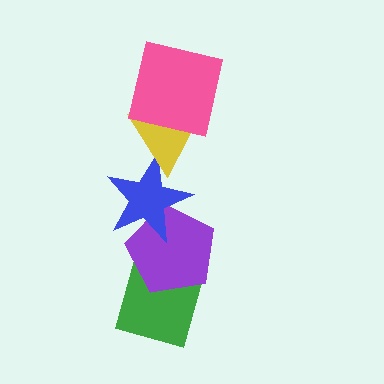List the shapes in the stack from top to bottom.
From top to bottom: the pink square, the yellow triangle, the blue star, the purple pentagon, the green diamond.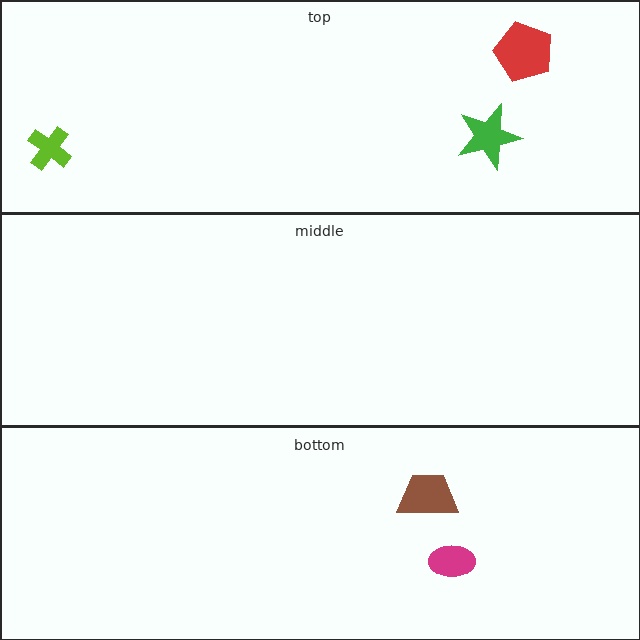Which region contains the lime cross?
The top region.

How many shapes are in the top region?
3.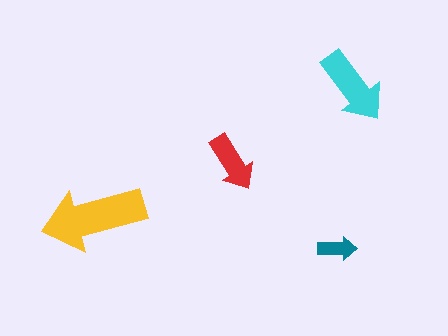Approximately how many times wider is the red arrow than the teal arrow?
About 1.5 times wider.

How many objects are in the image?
There are 4 objects in the image.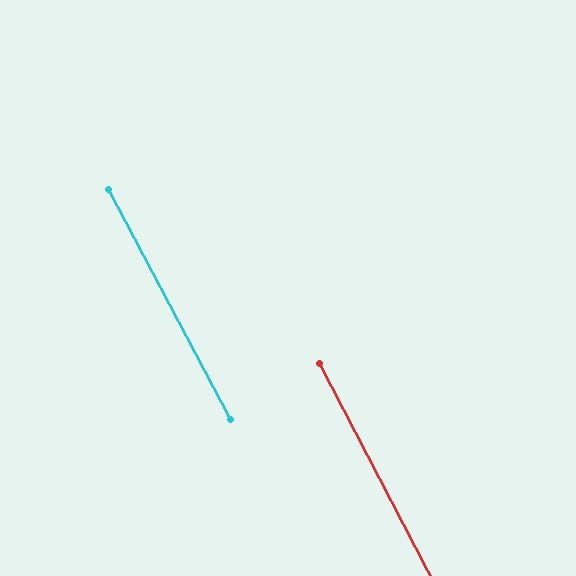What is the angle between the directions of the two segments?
Approximately 1 degree.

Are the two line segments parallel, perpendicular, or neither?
Parallel — their directions differ by only 0.5°.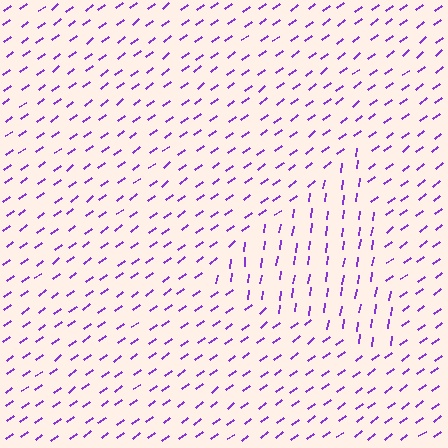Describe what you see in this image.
The image is filled with small purple line segments. A triangle region in the image has lines oriented differently from the surrounding lines, creating a visible texture boundary.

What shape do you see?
I see a triangle.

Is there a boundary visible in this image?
Yes, there is a texture boundary formed by a change in line orientation.